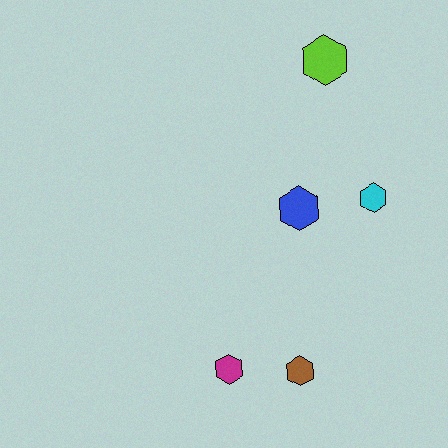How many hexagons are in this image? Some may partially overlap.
There are 5 hexagons.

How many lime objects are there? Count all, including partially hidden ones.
There is 1 lime object.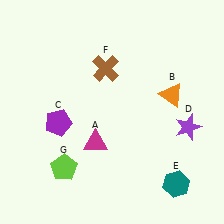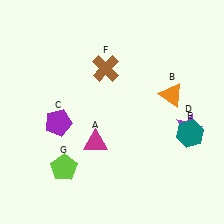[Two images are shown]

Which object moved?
The teal hexagon (E) moved up.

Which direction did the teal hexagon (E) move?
The teal hexagon (E) moved up.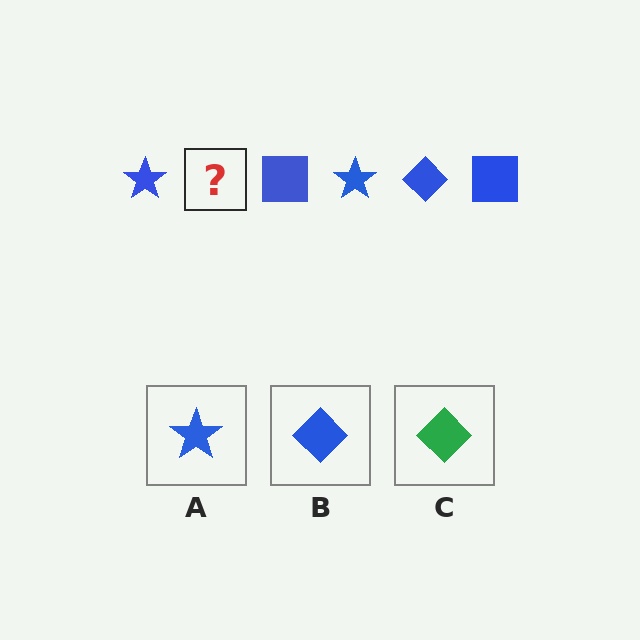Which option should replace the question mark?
Option B.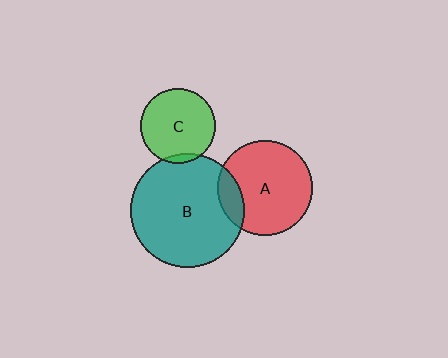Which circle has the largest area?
Circle B (teal).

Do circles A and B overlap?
Yes.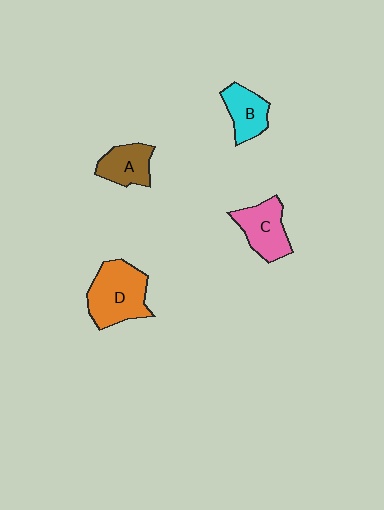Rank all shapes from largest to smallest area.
From largest to smallest: D (orange), C (pink), A (brown), B (cyan).